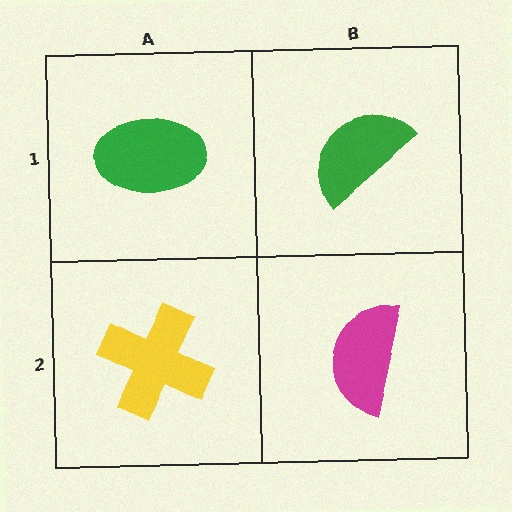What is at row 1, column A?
A green ellipse.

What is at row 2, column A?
A yellow cross.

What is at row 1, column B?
A green semicircle.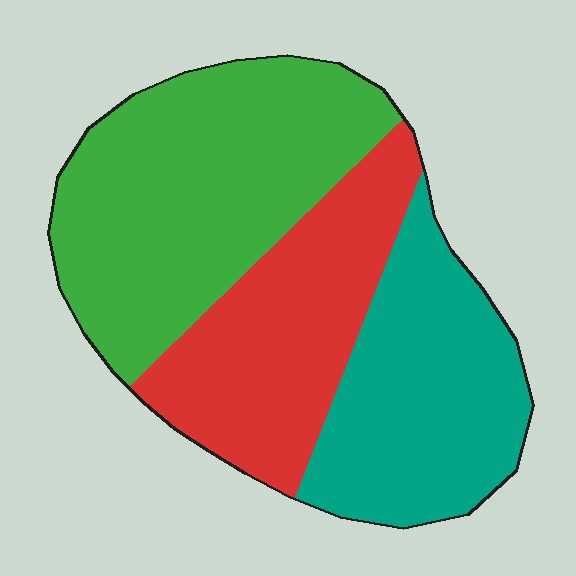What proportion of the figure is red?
Red covers around 30% of the figure.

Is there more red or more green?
Green.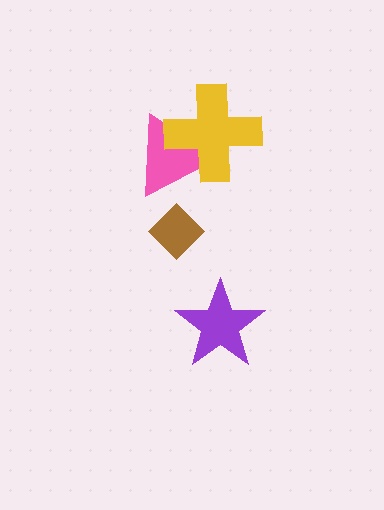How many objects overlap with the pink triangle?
1 object overlaps with the pink triangle.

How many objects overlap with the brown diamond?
0 objects overlap with the brown diamond.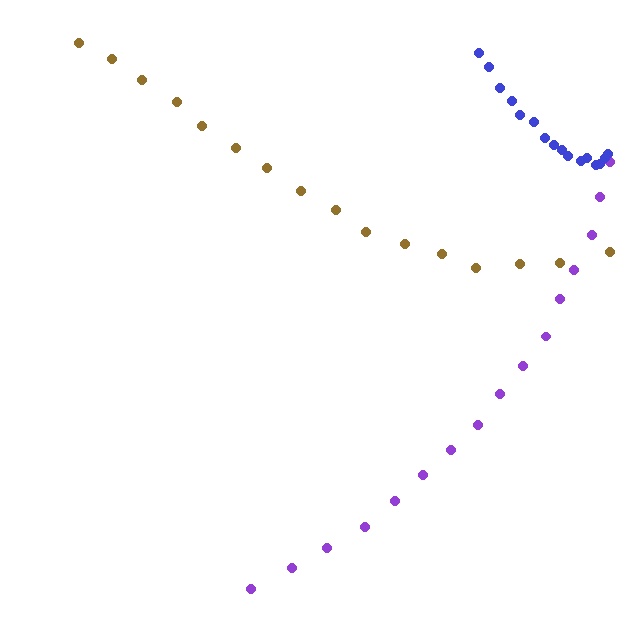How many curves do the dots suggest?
There are 3 distinct paths.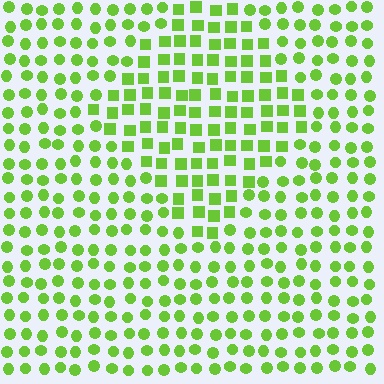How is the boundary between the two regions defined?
The boundary is defined by a change in element shape: squares inside vs. circles outside. All elements share the same color and spacing.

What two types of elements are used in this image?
The image uses squares inside the diamond region and circles outside it.